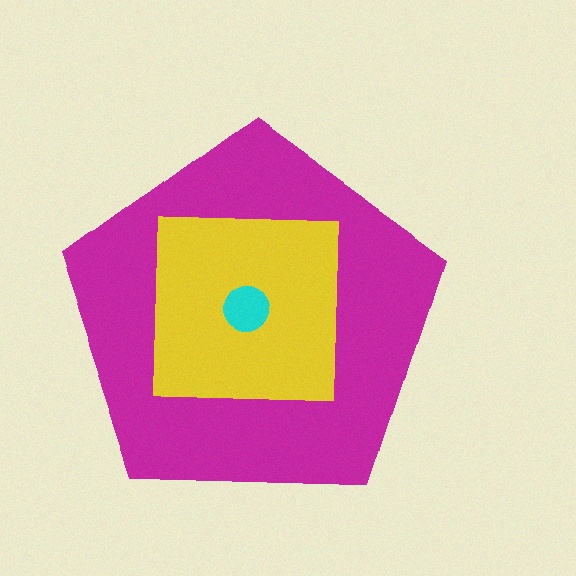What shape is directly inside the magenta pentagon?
The yellow square.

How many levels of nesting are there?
3.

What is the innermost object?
The cyan circle.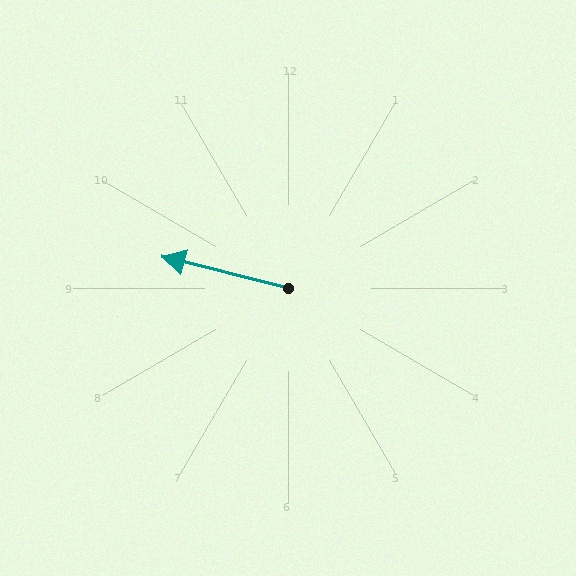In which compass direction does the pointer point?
West.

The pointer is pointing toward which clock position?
Roughly 9 o'clock.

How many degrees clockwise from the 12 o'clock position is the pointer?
Approximately 284 degrees.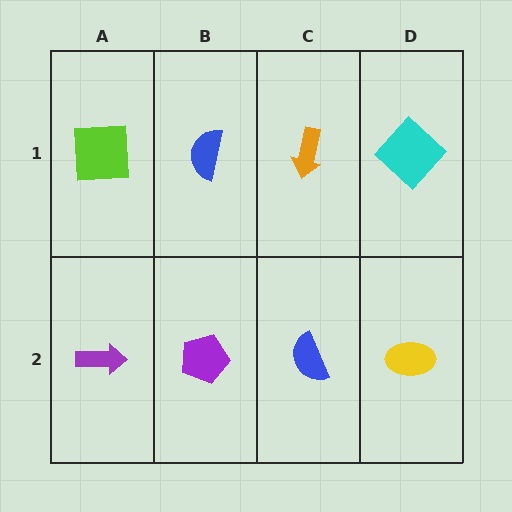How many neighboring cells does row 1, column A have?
2.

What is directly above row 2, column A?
A lime square.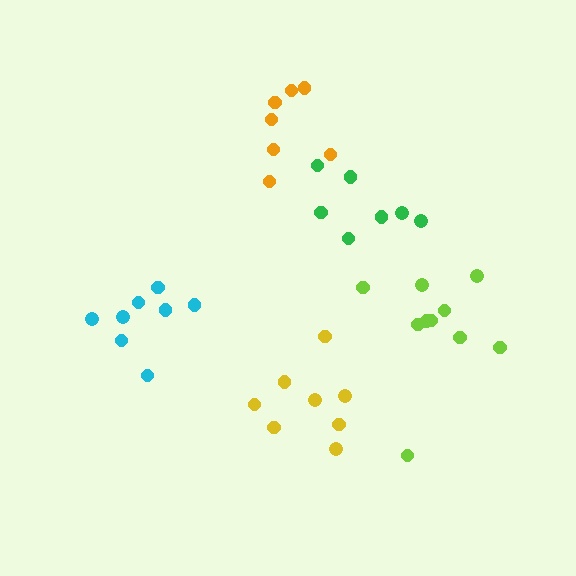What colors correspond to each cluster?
The clusters are colored: green, orange, cyan, lime, yellow.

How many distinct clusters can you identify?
There are 5 distinct clusters.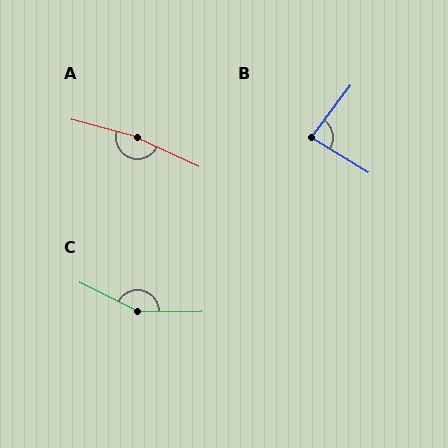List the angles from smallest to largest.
B (84°), C (154°), A (170°).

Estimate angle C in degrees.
Approximately 154 degrees.